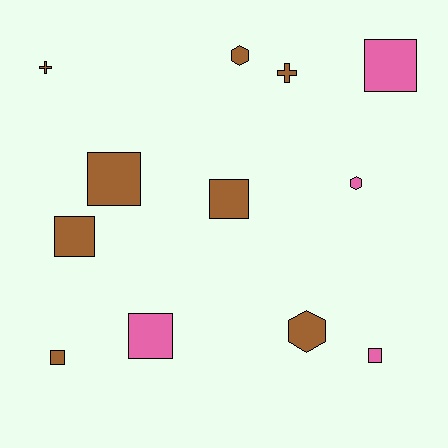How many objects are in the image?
There are 12 objects.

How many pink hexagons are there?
There is 1 pink hexagon.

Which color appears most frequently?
Brown, with 8 objects.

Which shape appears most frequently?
Square, with 7 objects.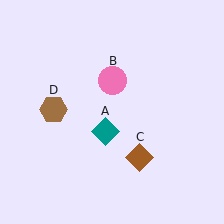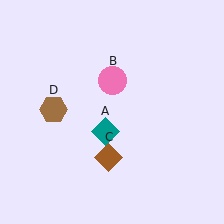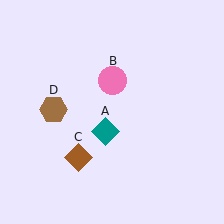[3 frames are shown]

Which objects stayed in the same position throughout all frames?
Teal diamond (object A) and pink circle (object B) and brown hexagon (object D) remained stationary.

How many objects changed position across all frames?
1 object changed position: brown diamond (object C).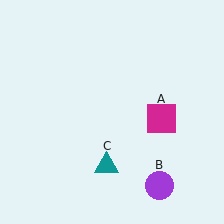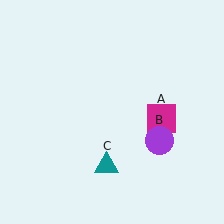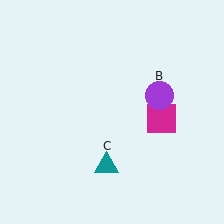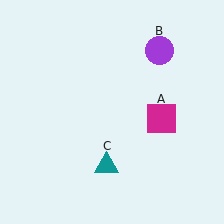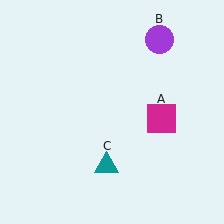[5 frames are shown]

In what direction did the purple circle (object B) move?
The purple circle (object B) moved up.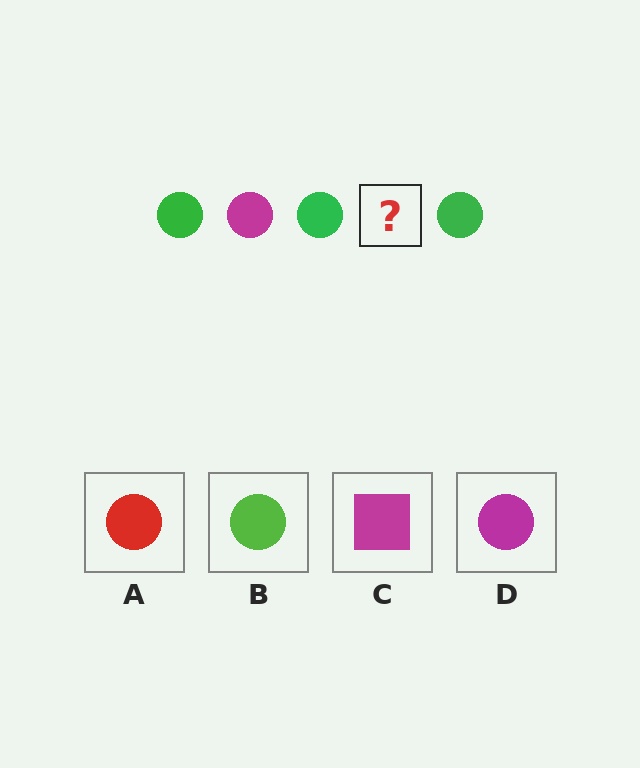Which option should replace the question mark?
Option D.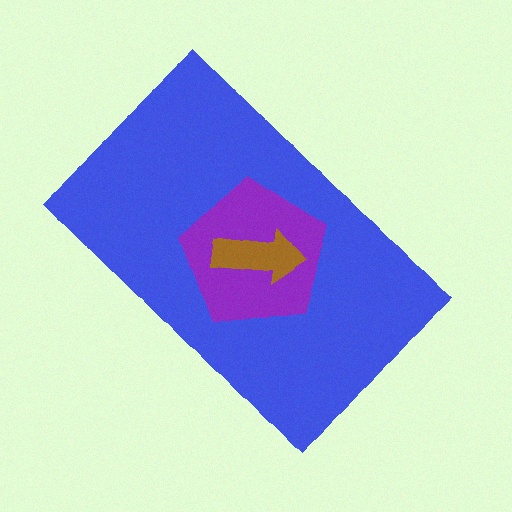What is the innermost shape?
The brown arrow.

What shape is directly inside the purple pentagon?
The brown arrow.